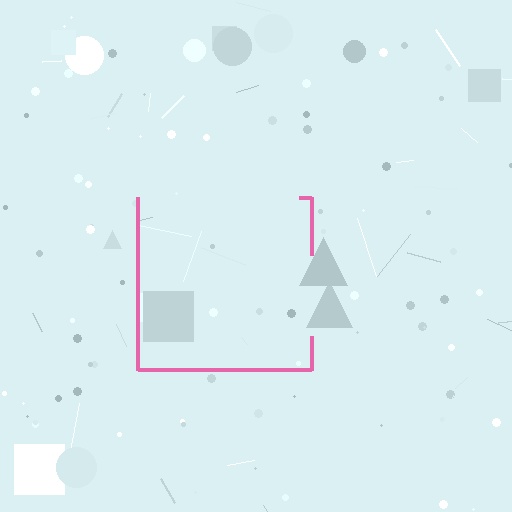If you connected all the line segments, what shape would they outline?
They would outline a square.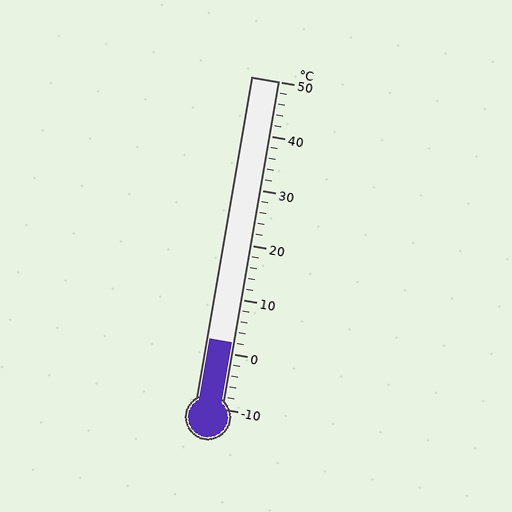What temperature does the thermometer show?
The thermometer shows approximately 2°C.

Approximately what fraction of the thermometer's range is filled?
The thermometer is filled to approximately 20% of its range.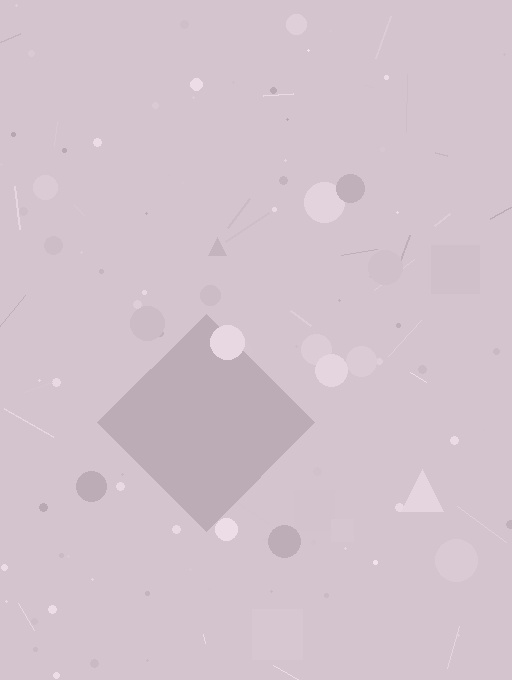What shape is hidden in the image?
A diamond is hidden in the image.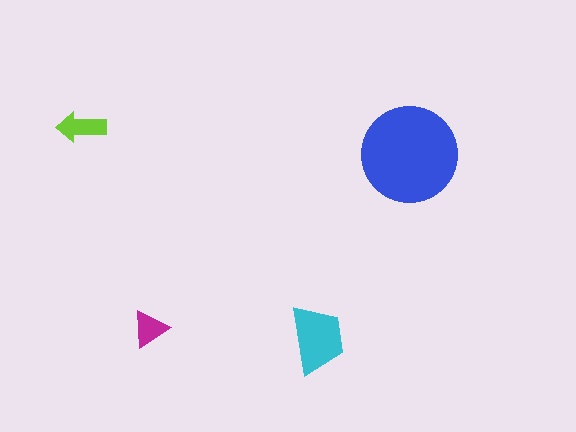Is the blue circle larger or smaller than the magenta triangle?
Larger.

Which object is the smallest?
The magenta triangle.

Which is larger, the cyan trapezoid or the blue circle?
The blue circle.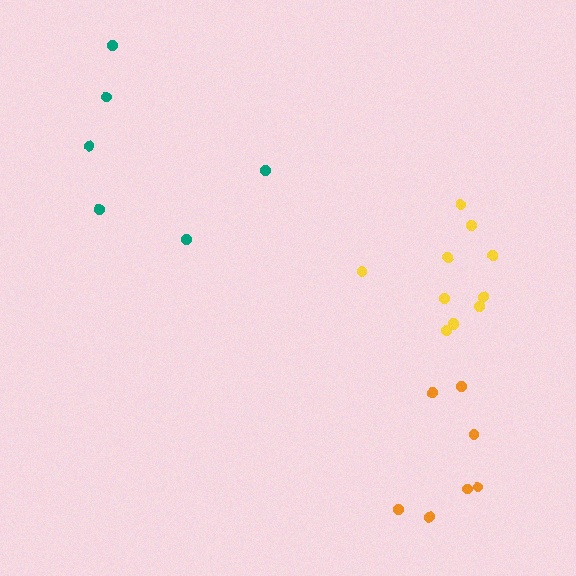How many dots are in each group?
Group 1: 7 dots, Group 2: 6 dots, Group 3: 11 dots (24 total).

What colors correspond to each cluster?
The clusters are colored: orange, teal, yellow.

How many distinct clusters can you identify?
There are 3 distinct clusters.